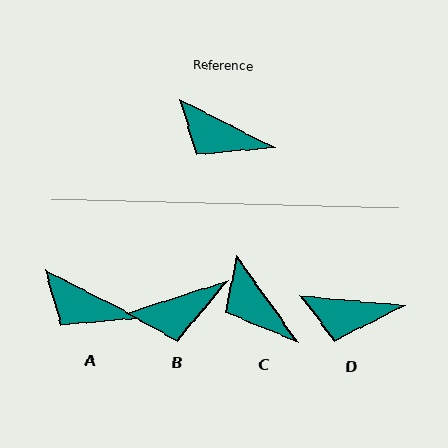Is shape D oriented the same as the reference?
No, it is off by about 22 degrees.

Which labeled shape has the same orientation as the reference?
A.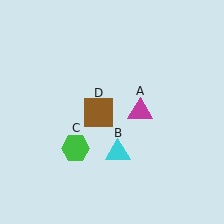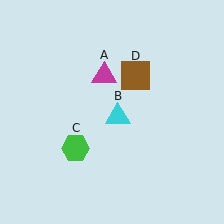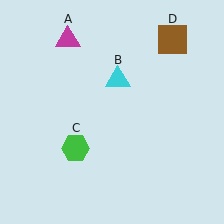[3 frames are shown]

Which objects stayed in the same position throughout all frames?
Green hexagon (object C) remained stationary.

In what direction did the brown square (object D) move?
The brown square (object D) moved up and to the right.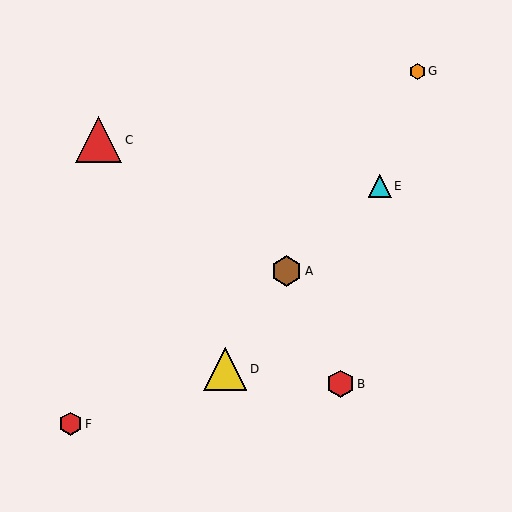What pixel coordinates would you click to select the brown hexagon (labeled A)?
Click at (286, 271) to select the brown hexagon A.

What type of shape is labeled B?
Shape B is a red hexagon.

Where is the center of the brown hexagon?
The center of the brown hexagon is at (286, 271).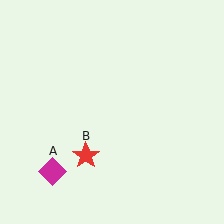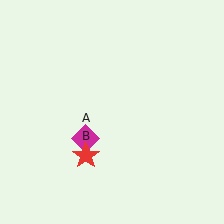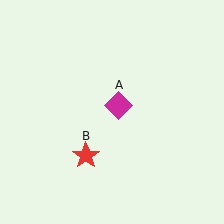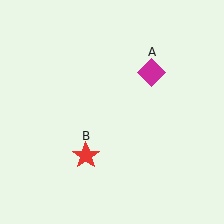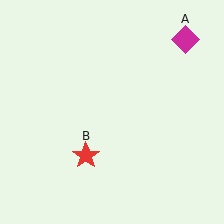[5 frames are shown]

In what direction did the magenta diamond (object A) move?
The magenta diamond (object A) moved up and to the right.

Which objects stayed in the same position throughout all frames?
Red star (object B) remained stationary.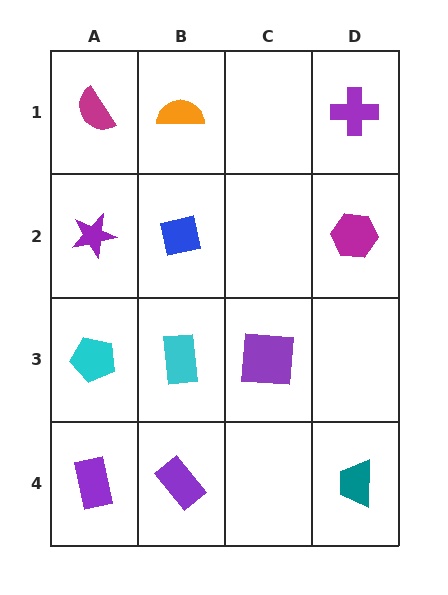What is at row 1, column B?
An orange semicircle.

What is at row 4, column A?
A purple rectangle.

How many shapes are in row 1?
3 shapes.